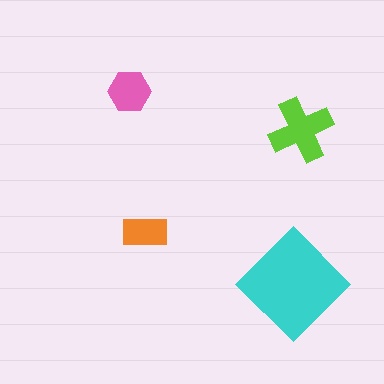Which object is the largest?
The cyan diamond.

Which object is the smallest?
The orange rectangle.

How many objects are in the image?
There are 4 objects in the image.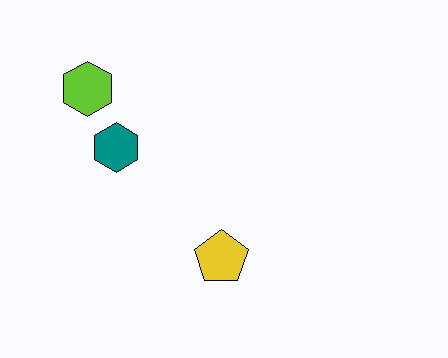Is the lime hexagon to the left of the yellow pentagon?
Yes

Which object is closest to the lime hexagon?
The teal hexagon is closest to the lime hexagon.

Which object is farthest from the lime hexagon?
The yellow pentagon is farthest from the lime hexagon.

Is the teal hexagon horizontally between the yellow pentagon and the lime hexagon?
Yes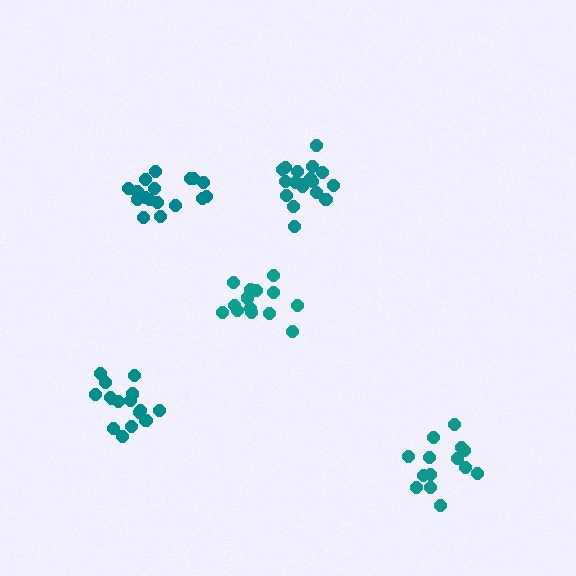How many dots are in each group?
Group 1: 17 dots, Group 2: 14 dots, Group 3: 18 dots, Group 4: 17 dots, Group 5: 14 dots (80 total).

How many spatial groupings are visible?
There are 5 spatial groupings.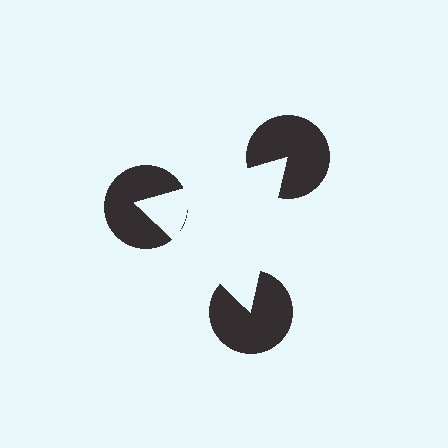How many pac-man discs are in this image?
There are 3 — one at each vertex of the illusory triangle.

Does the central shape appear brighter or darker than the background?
It typically appears slightly brighter than the background, even though no actual brightness change is drawn.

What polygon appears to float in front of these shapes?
An illusory triangle — its edges are inferred from the aligned wedge cuts in the pac-man discs, not physically drawn.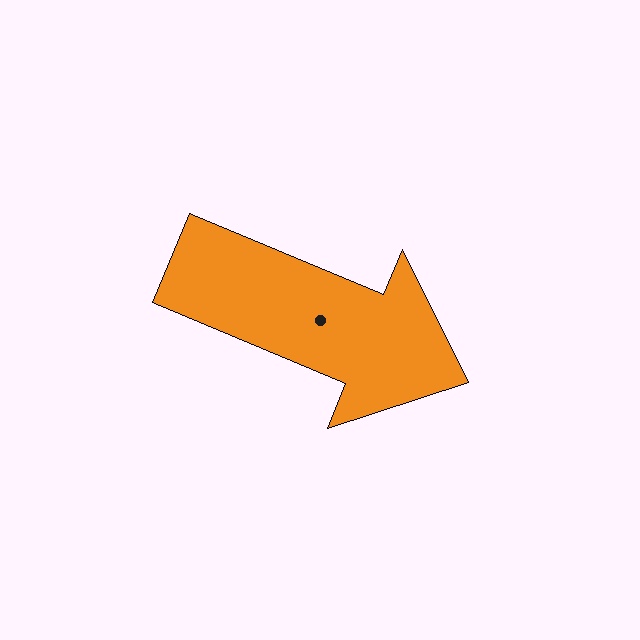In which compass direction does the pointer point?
Southeast.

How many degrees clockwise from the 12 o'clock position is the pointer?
Approximately 113 degrees.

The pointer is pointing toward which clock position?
Roughly 4 o'clock.